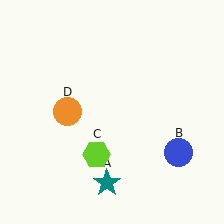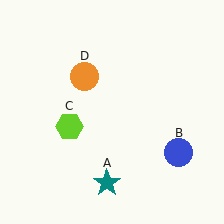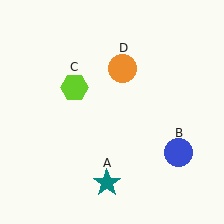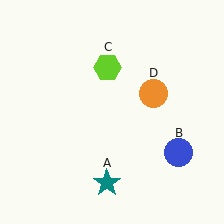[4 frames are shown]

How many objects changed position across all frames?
2 objects changed position: lime hexagon (object C), orange circle (object D).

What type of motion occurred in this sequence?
The lime hexagon (object C), orange circle (object D) rotated clockwise around the center of the scene.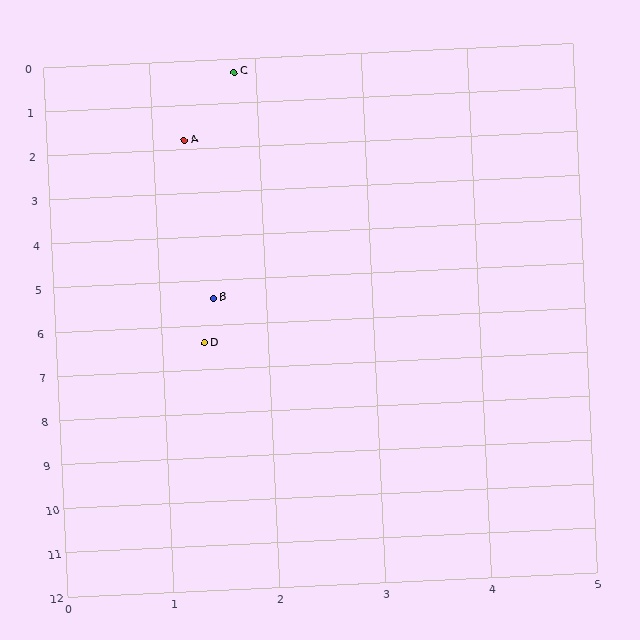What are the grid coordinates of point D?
Point D is at approximately (1.4, 6.4).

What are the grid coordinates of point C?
Point C is at approximately (1.8, 0.3).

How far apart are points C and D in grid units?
Points C and D are about 6.1 grid units apart.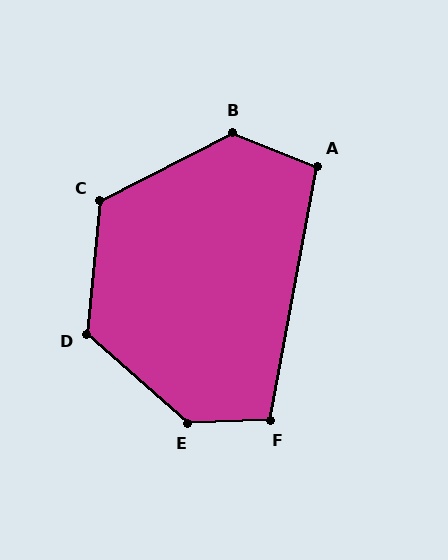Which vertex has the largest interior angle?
E, at approximately 137 degrees.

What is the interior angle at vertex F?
Approximately 103 degrees (obtuse).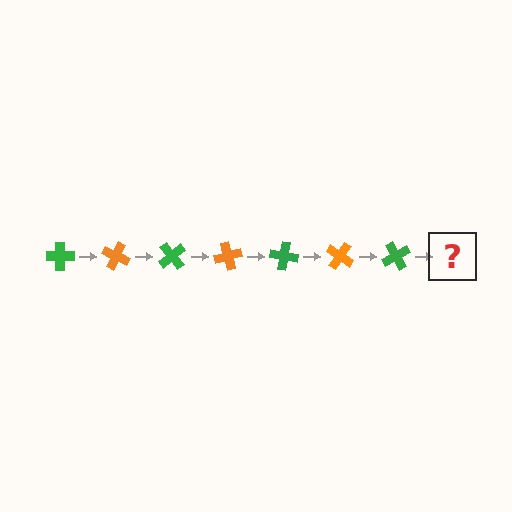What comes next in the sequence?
The next element should be an orange cross, rotated 175 degrees from the start.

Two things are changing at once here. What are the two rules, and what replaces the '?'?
The two rules are that it rotates 25 degrees each step and the color cycles through green and orange. The '?' should be an orange cross, rotated 175 degrees from the start.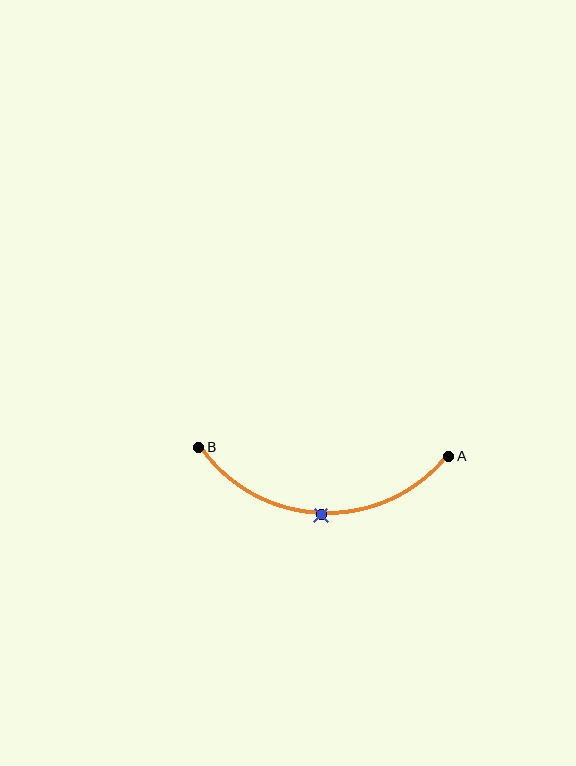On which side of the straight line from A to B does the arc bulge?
The arc bulges below the straight line connecting A and B.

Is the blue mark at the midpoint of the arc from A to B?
Yes. The blue mark lies on the arc at equal arc-length from both A and B — it is the arc midpoint.